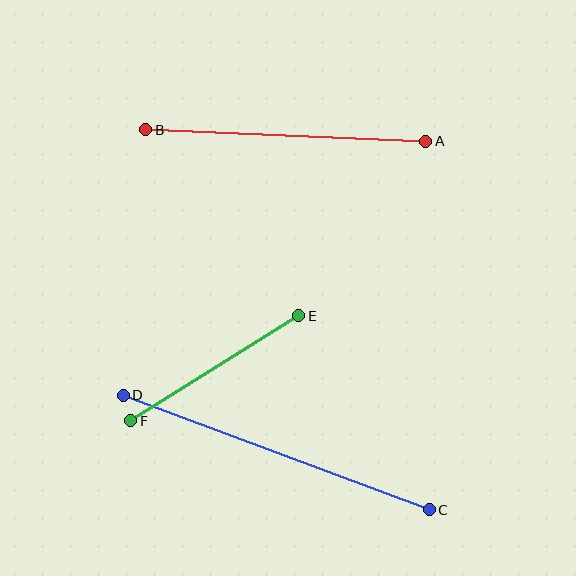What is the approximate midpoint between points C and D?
The midpoint is at approximately (276, 453) pixels.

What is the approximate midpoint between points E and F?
The midpoint is at approximately (215, 368) pixels.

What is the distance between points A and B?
The distance is approximately 280 pixels.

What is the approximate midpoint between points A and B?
The midpoint is at approximately (286, 136) pixels.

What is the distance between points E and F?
The distance is approximately 198 pixels.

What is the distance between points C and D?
The distance is approximately 326 pixels.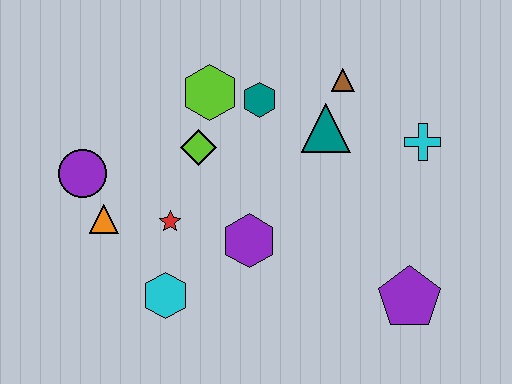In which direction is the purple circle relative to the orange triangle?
The purple circle is above the orange triangle.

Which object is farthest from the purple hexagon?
The cyan cross is farthest from the purple hexagon.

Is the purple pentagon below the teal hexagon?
Yes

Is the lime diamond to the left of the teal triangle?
Yes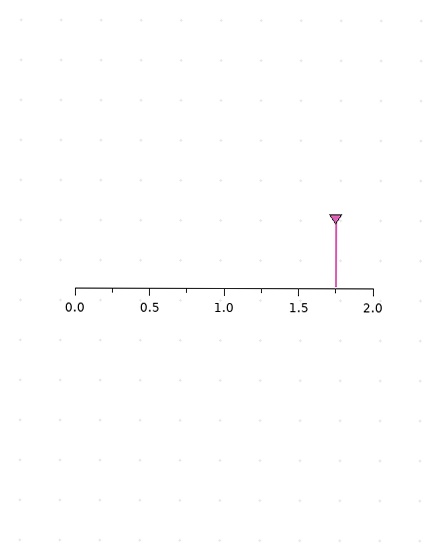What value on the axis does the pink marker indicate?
The marker indicates approximately 1.75.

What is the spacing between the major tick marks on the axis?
The major ticks are spaced 0.5 apart.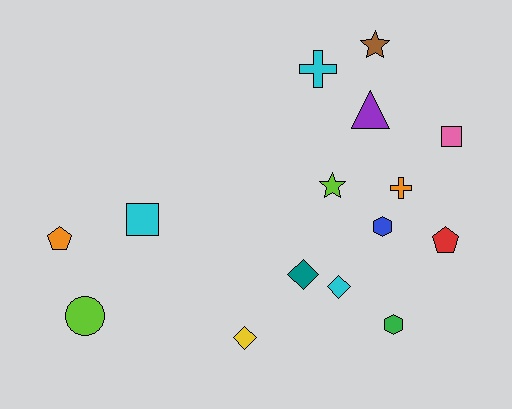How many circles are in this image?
There is 1 circle.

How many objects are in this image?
There are 15 objects.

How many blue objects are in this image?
There is 1 blue object.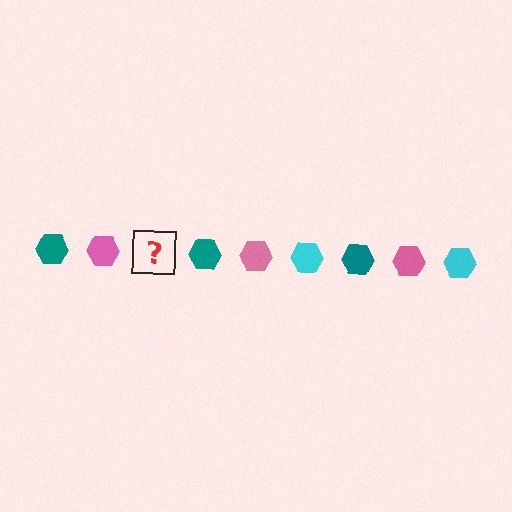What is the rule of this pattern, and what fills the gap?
The rule is that the pattern cycles through teal, pink, cyan hexagons. The gap should be filled with a cyan hexagon.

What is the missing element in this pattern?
The missing element is a cyan hexagon.